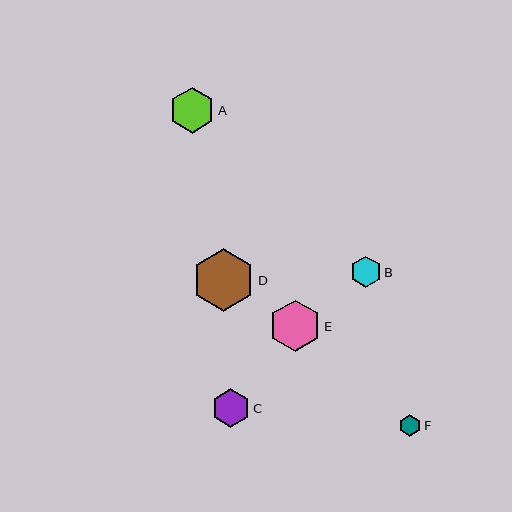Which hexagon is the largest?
Hexagon D is the largest with a size of approximately 63 pixels.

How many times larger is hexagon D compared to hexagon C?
Hexagon D is approximately 1.6 times the size of hexagon C.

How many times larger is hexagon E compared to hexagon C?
Hexagon E is approximately 1.3 times the size of hexagon C.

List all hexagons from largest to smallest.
From largest to smallest: D, E, A, C, B, F.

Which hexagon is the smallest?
Hexagon F is the smallest with a size of approximately 21 pixels.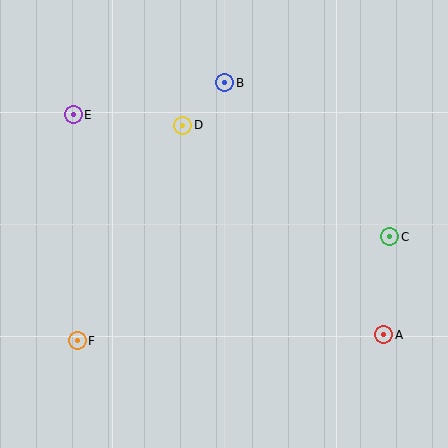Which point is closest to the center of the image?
Point D at (183, 125) is closest to the center.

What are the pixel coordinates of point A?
Point A is at (384, 335).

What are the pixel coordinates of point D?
Point D is at (183, 125).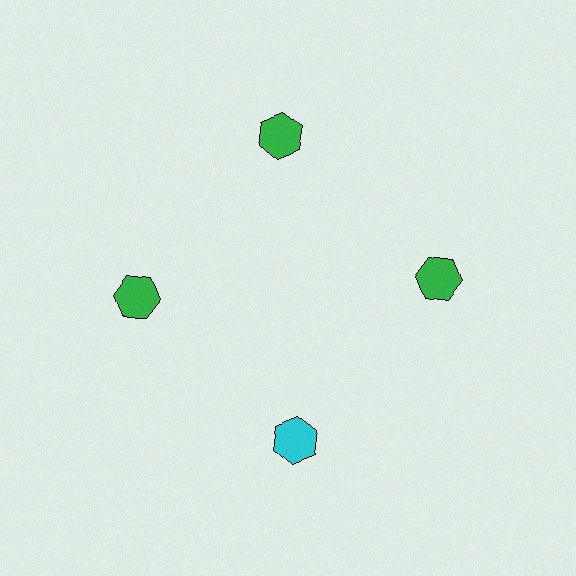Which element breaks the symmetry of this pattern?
The cyan hexagon at roughly the 6 o'clock position breaks the symmetry. All other shapes are green hexagons.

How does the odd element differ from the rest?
It has a different color: cyan instead of green.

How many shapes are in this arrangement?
There are 4 shapes arranged in a ring pattern.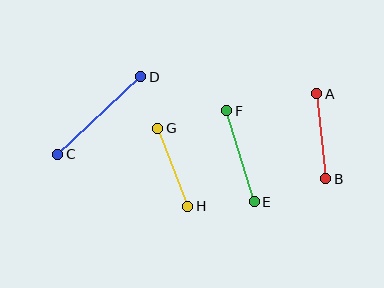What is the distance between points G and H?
The distance is approximately 84 pixels.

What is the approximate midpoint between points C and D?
The midpoint is at approximately (99, 115) pixels.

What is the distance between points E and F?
The distance is approximately 95 pixels.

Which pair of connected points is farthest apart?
Points C and D are farthest apart.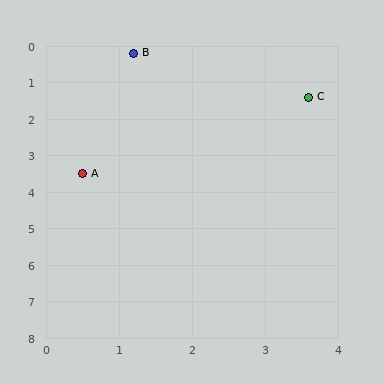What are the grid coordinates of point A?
Point A is at approximately (0.5, 3.5).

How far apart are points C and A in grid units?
Points C and A are about 3.7 grid units apart.